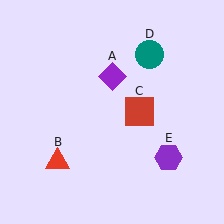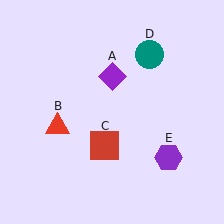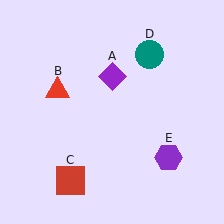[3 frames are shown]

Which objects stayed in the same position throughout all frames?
Purple diamond (object A) and teal circle (object D) and purple hexagon (object E) remained stationary.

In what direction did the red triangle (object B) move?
The red triangle (object B) moved up.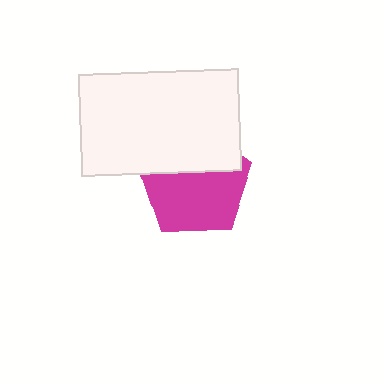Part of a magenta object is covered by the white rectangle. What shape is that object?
It is a pentagon.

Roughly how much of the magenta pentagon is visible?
About half of it is visible (roughly 61%).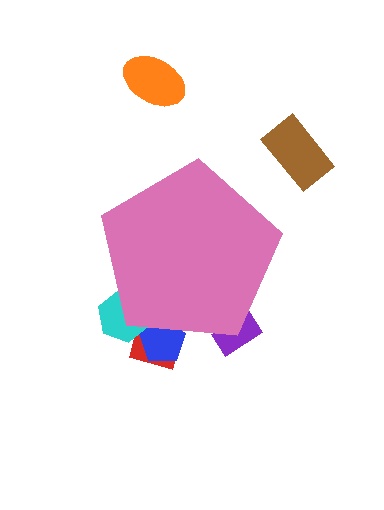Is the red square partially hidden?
Yes, the red square is partially hidden behind the pink pentagon.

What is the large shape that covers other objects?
A pink pentagon.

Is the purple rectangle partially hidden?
Yes, the purple rectangle is partially hidden behind the pink pentagon.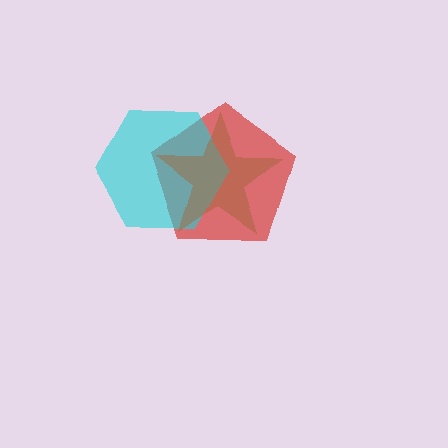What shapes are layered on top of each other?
The layered shapes are: a red pentagon, a cyan hexagon, a brown star.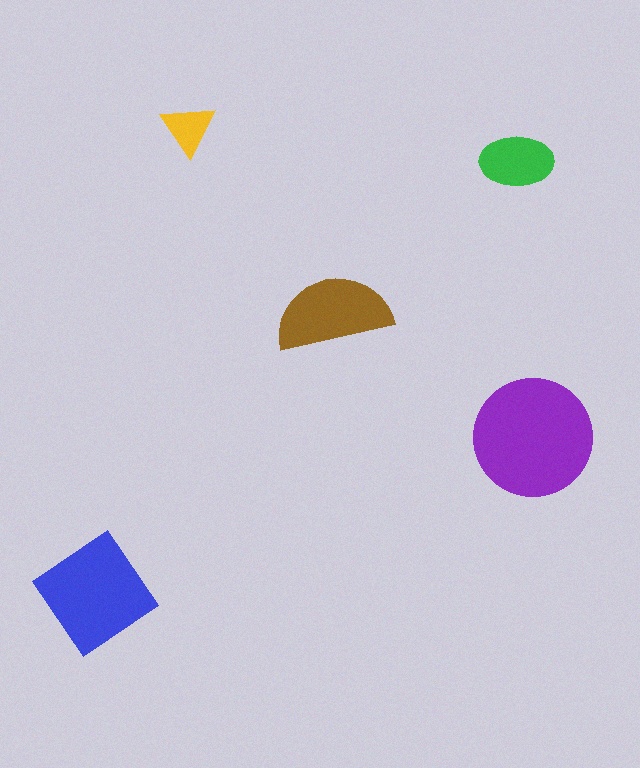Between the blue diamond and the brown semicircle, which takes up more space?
The blue diamond.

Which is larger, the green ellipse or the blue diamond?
The blue diamond.